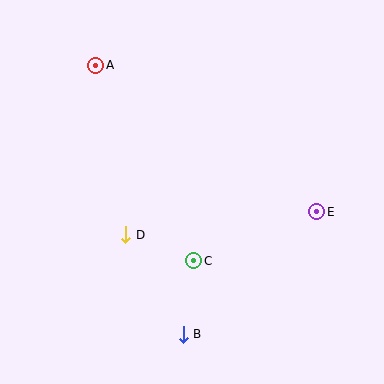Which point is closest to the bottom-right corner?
Point E is closest to the bottom-right corner.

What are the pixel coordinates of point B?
Point B is at (183, 334).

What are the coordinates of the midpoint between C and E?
The midpoint between C and E is at (255, 236).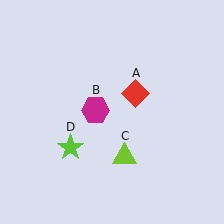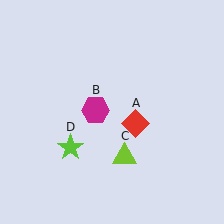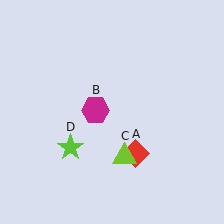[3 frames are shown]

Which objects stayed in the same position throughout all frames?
Magenta hexagon (object B) and lime triangle (object C) and lime star (object D) remained stationary.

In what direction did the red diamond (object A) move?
The red diamond (object A) moved down.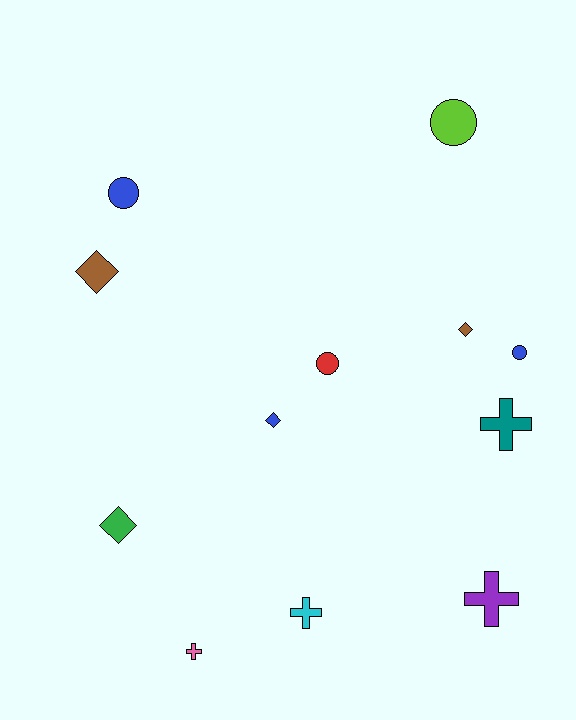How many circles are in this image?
There are 4 circles.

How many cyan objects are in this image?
There is 1 cyan object.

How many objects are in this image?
There are 12 objects.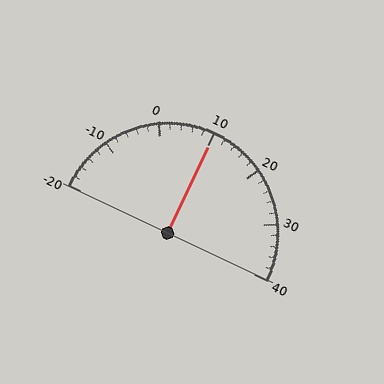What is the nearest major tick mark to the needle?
The nearest major tick mark is 10.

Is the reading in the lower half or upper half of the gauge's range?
The reading is in the upper half of the range (-20 to 40).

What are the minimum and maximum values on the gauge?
The gauge ranges from -20 to 40.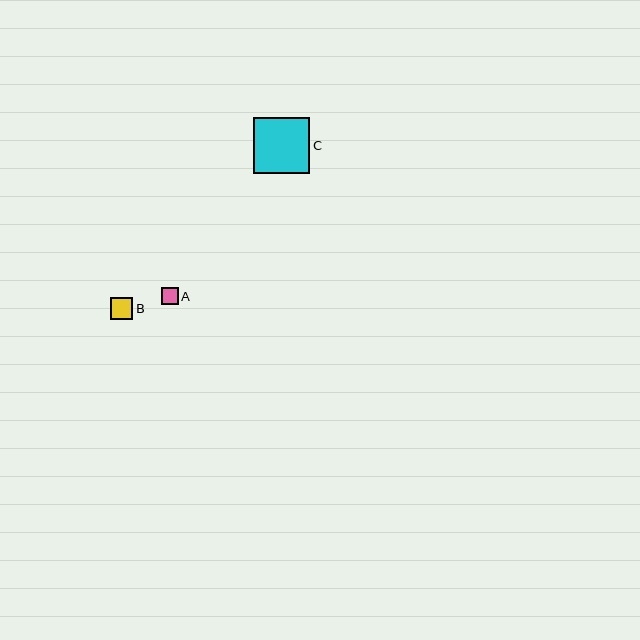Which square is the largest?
Square C is the largest with a size of approximately 56 pixels.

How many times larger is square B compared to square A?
Square B is approximately 1.3 times the size of square A.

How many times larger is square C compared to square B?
Square C is approximately 2.5 times the size of square B.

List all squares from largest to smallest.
From largest to smallest: C, B, A.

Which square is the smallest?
Square A is the smallest with a size of approximately 17 pixels.